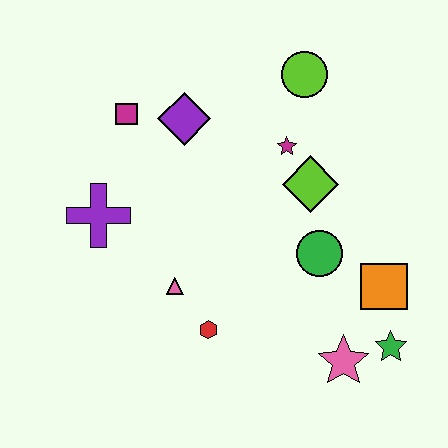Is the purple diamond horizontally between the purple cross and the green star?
Yes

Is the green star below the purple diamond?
Yes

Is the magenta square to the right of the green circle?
No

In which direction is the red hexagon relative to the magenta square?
The red hexagon is below the magenta square.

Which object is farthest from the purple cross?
The green star is farthest from the purple cross.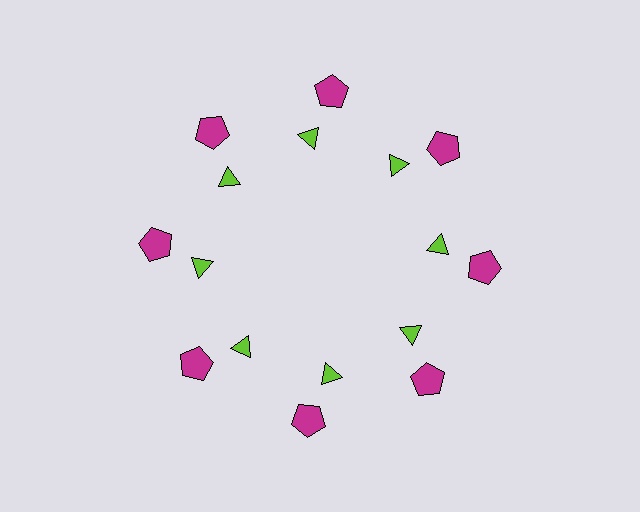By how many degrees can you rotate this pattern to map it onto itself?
The pattern maps onto itself every 45 degrees of rotation.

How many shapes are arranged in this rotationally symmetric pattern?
There are 16 shapes, arranged in 8 groups of 2.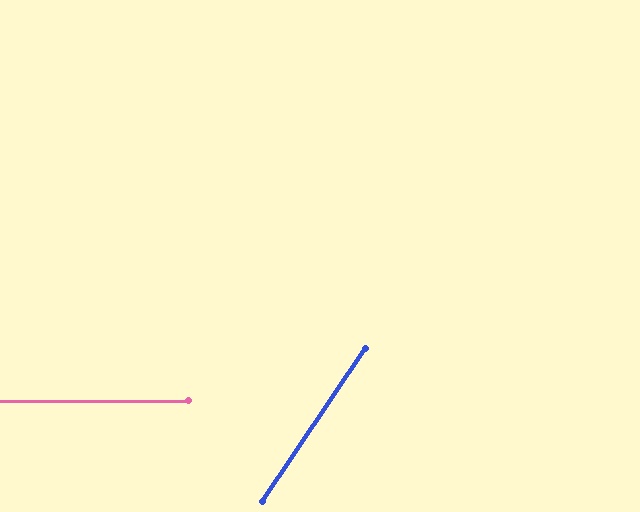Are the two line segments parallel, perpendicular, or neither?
Neither parallel nor perpendicular — they differ by about 55°.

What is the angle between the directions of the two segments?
Approximately 55 degrees.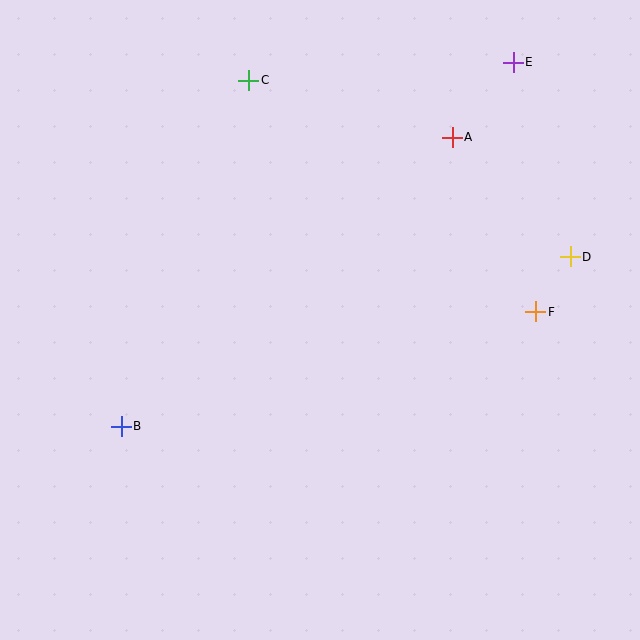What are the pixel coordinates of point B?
Point B is at (121, 426).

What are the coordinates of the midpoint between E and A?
The midpoint between E and A is at (483, 100).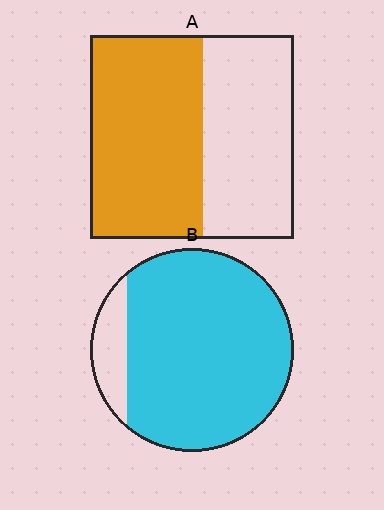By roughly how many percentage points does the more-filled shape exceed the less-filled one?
By roughly 30 percentage points (B over A).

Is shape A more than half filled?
Yes.